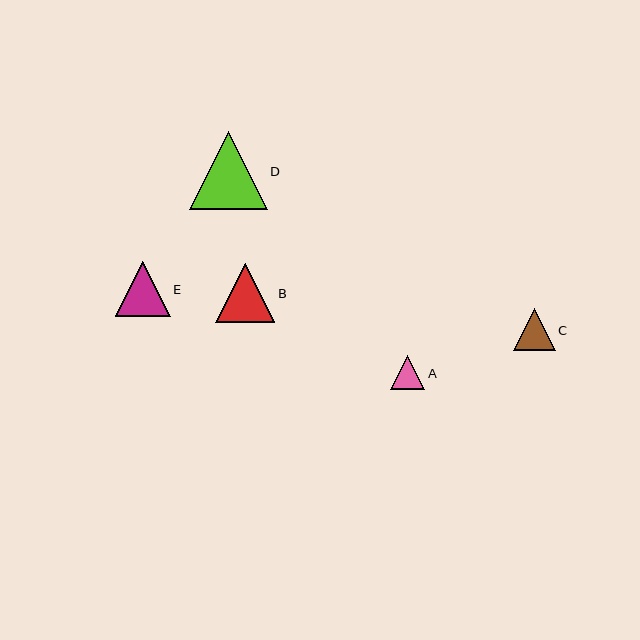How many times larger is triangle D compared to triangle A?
Triangle D is approximately 2.3 times the size of triangle A.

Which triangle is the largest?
Triangle D is the largest with a size of approximately 78 pixels.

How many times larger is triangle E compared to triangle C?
Triangle E is approximately 1.3 times the size of triangle C.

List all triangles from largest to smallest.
From largest to smallest: D, B, E, C, A.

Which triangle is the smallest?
Triangle A is the smallest with a size of approximately 34 pixels.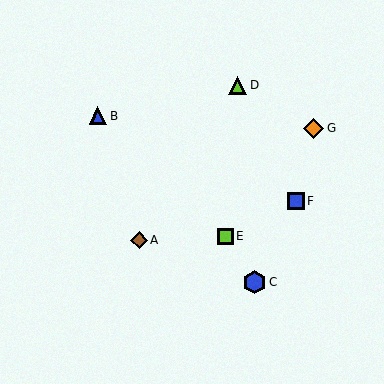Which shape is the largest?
The blue hexagon (labeled C) is the largest.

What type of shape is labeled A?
Shape A is a brown diamond.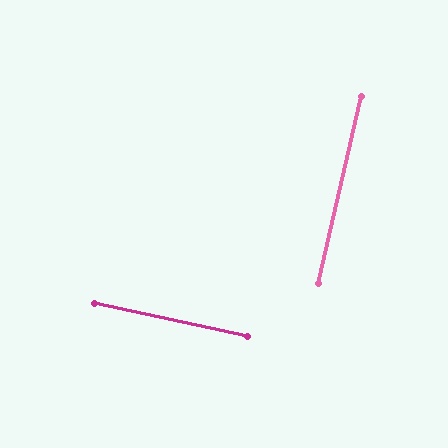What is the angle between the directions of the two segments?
Approximately 89 degrees.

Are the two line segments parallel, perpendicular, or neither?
Perpendicular — they meet at approximately 89°.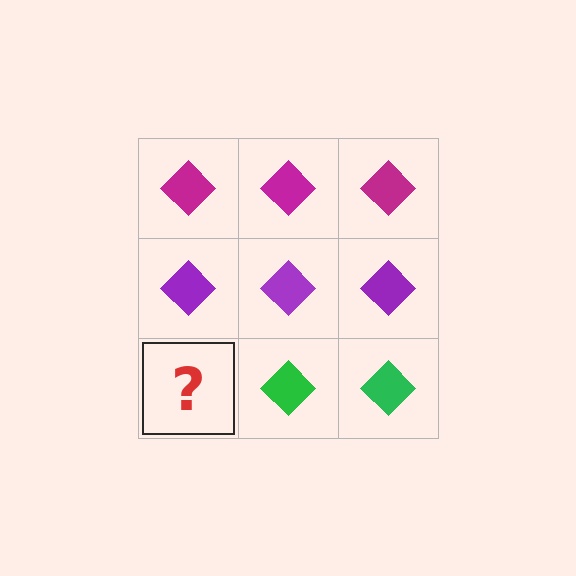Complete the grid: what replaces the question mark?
The question mark should be replaced with a green diamond.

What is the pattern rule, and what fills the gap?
The rule is that each row has a consistent color. The gap should be filled with a green diamond.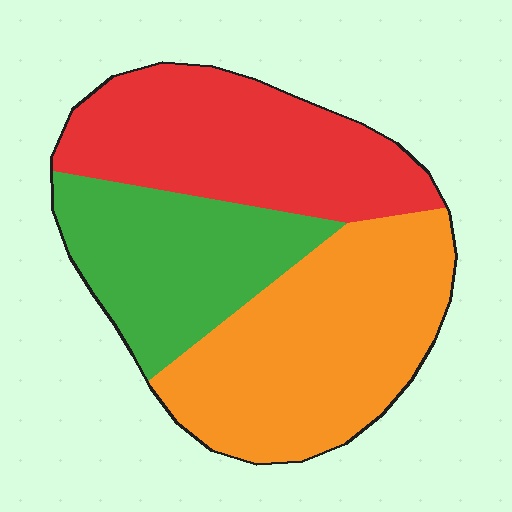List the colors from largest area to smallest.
From largest to smallest: orange, red, green.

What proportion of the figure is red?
Red covers roughly 35% of the figure.